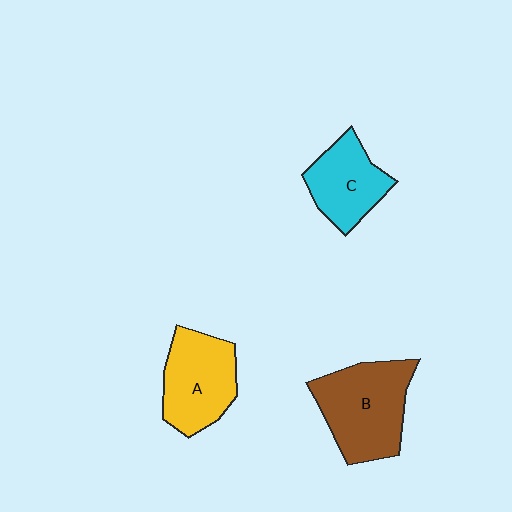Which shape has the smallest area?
Shape C (cyan).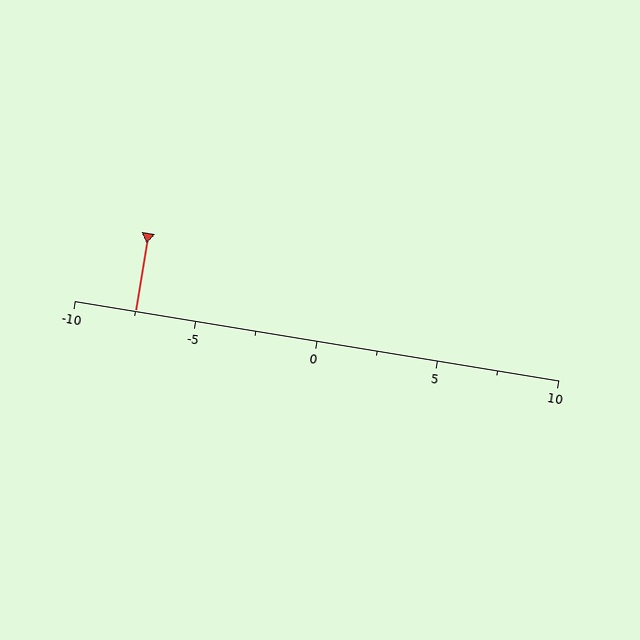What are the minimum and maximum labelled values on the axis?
The axis runs from -10 to 10.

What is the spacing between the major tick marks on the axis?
The major ticks are spaced 5 apart.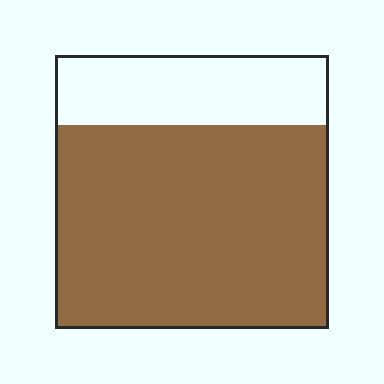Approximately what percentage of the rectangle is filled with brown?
Approximately 75%.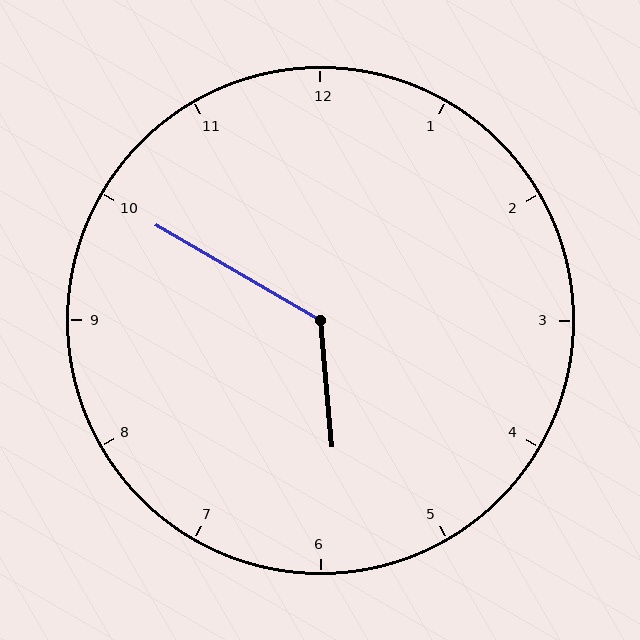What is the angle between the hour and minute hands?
Approximately 125 degrees.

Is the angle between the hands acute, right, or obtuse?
It is obtuse.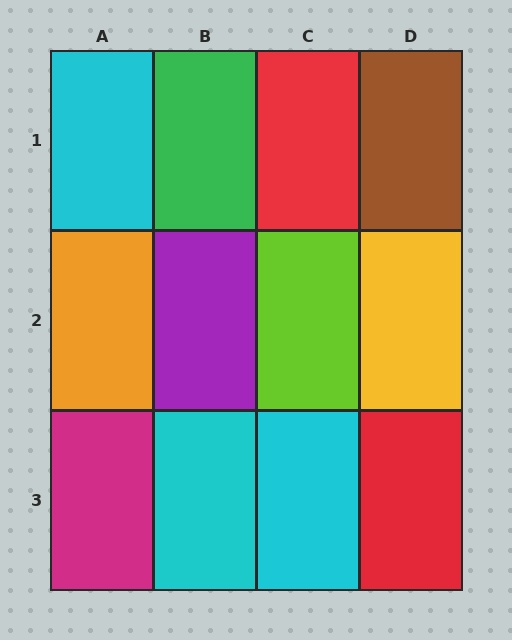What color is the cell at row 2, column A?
Orange.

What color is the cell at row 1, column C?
Red.